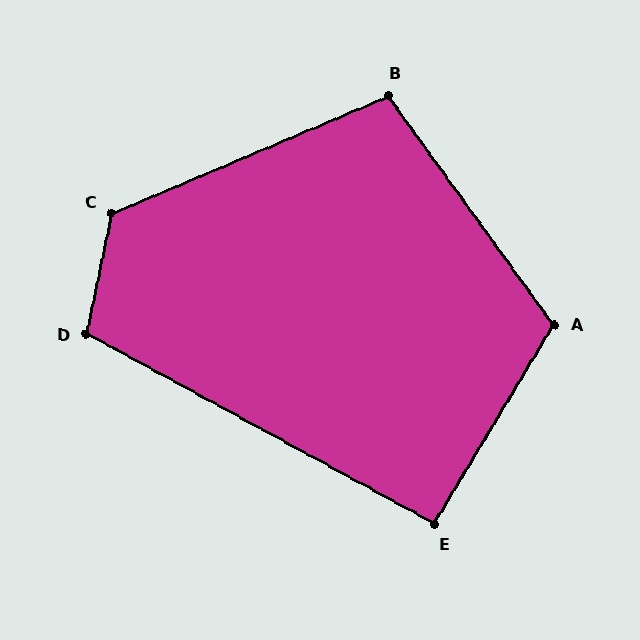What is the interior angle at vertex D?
Approximately 107 degrees (obtuse).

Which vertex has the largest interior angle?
C, at approximately 125 degrees.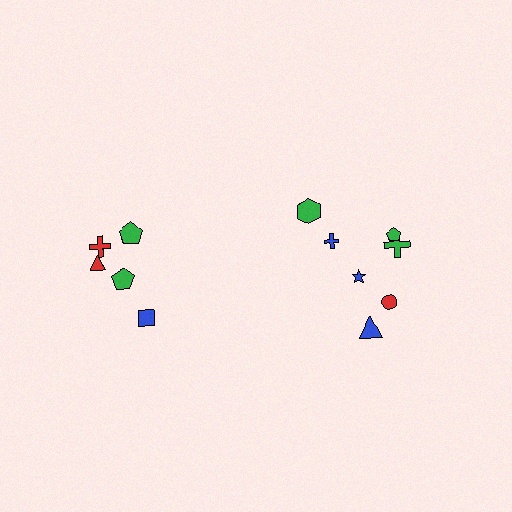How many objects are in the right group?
There are 7 objects.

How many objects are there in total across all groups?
There are 12 objects.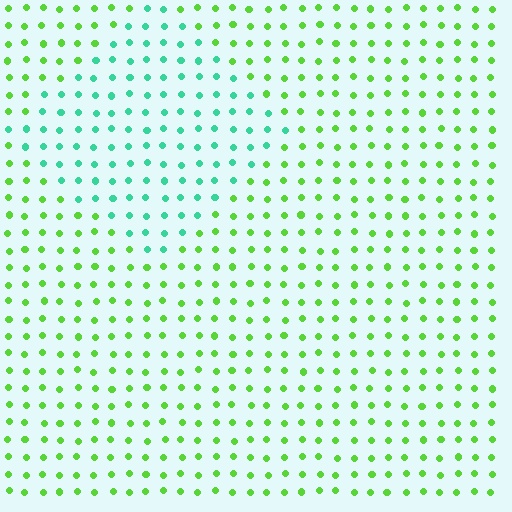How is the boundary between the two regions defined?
The boundary is defined purely by a slight shift in hue (about 50 degrees). Spacing, size, and orientation are identical on both sides.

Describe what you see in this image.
The image is filled with small lime elements in a uniform arrangement. A diamond-shaped region is visible where the elements are tinted to a slightly different hue, forming a subtle color boundary.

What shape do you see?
I see a diamond.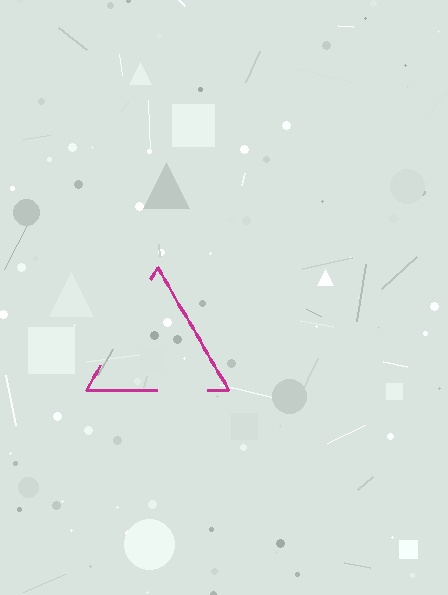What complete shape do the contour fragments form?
The contour fragments form a triangle.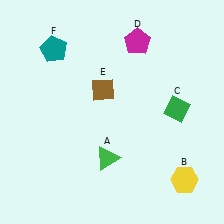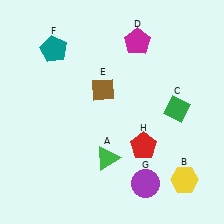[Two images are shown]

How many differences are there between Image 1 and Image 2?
There are 2 differences between the two images.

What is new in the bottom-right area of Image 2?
A red pentagon (H) was added in the bottom-right area of Image 2.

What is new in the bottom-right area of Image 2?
A purple circle (G) was added in the bottom-right area of Image 2.